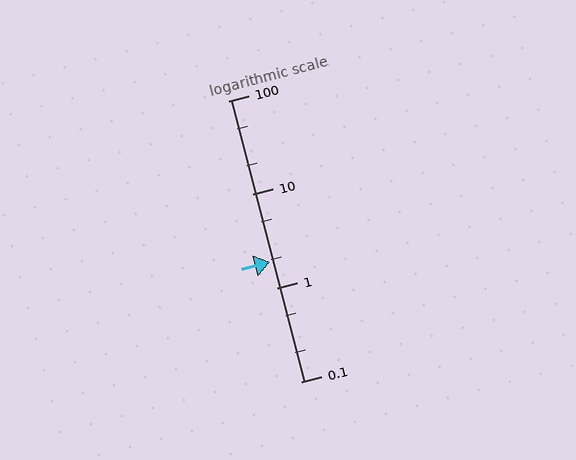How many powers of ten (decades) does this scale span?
The scale spans 3 decades, from 0.1 to 100.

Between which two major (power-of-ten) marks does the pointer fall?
The pointer is between 1 and 10.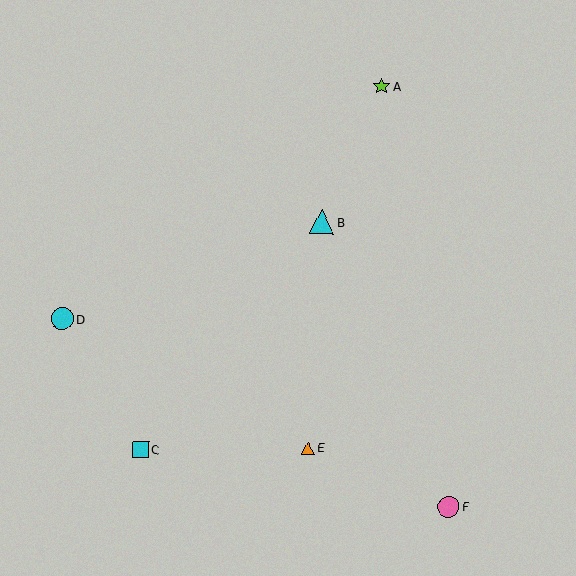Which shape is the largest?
The cyan triangle (labeled B) is the largest.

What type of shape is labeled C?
Shape C is a cyan square.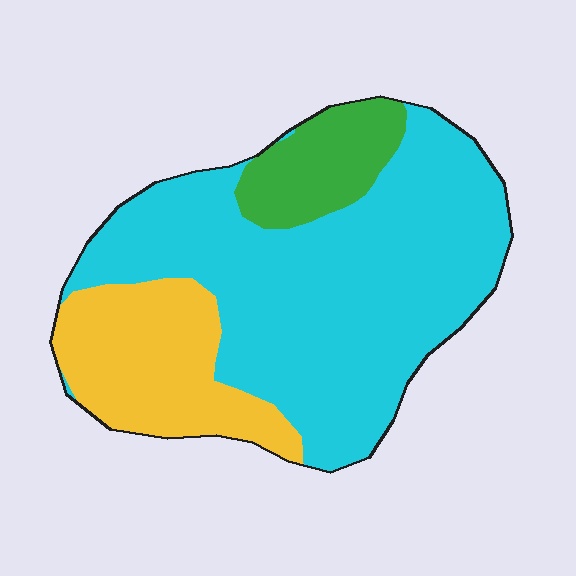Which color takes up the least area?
Green, at roughly 10%.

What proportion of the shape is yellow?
Yellow covers 23% of the shape.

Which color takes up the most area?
Cyan, at roughly 65%.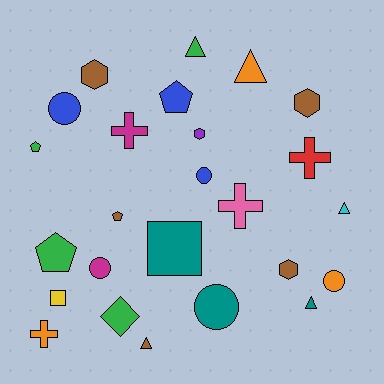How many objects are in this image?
There are 25 objects.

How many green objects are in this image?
There are 4 green objects.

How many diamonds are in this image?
There is 1 diamond.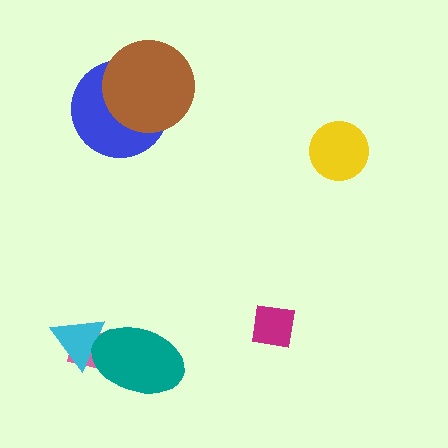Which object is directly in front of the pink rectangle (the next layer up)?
The cyan triangle is directly in front of the pink rectangle.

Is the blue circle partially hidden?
Yes, it is partially covered by another shape.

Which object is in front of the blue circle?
The brown circle is in front of the blue circle.